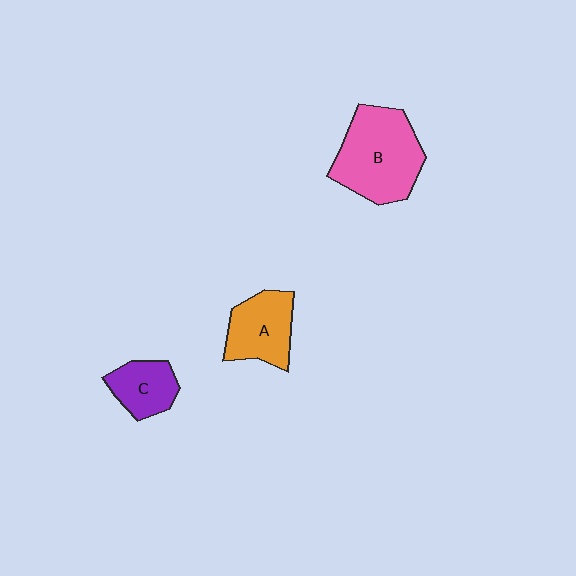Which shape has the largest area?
Shape B (pink).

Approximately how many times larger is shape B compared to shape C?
Approximately 2.1 times.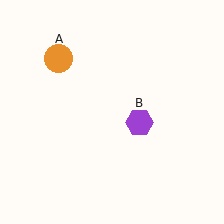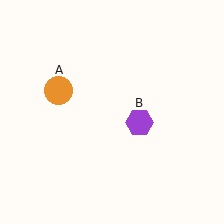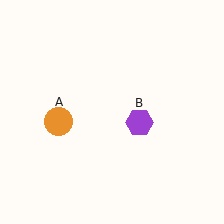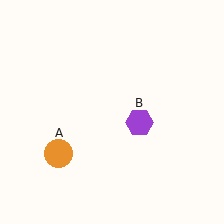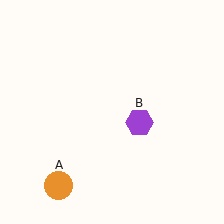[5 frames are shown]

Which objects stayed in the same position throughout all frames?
Purple hexagon (object B) remained stationary.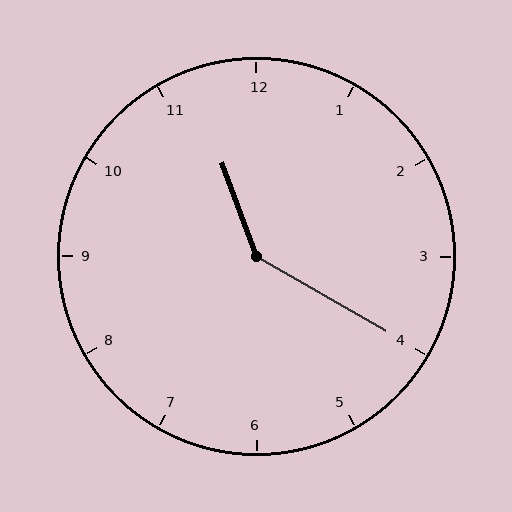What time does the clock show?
11:20.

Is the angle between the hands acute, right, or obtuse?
It is obtuse.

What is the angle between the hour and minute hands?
Approximately 140 degrees.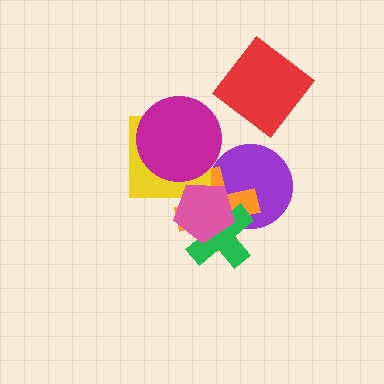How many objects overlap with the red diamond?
0 objects overlap with the red diamond.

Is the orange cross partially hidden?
Yes, it is partially covered by another shape.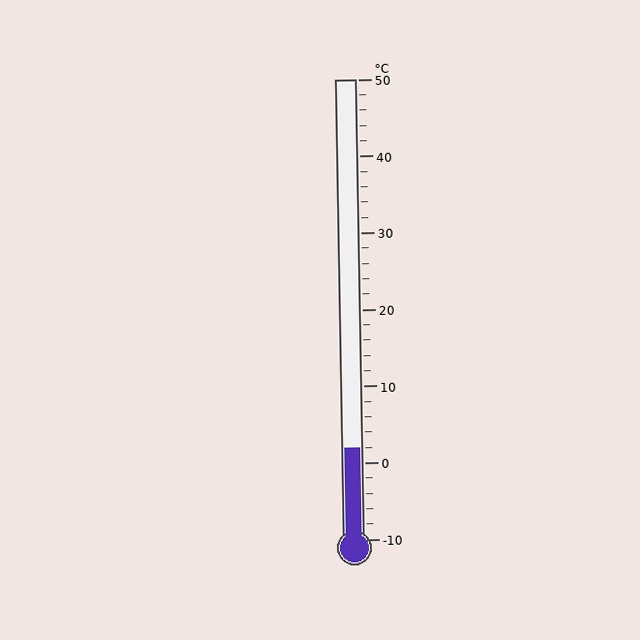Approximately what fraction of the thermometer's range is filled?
The thermometer is filled to approximately 20% of its range.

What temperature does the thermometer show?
The thermometer shows approximately 2°C.